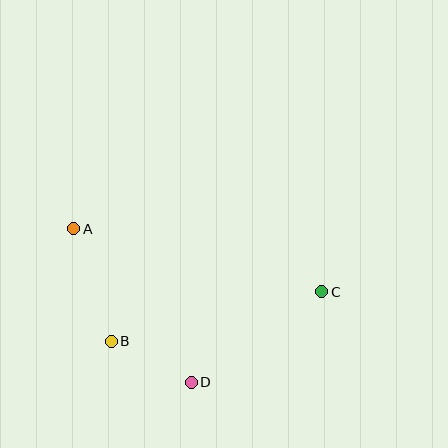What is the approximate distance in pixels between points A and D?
The distance between A and D is approximately 193 pixels.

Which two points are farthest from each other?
Points A and C are farthest from each other.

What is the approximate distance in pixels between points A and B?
The distance between A and B is approximately 119 pixels.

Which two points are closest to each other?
Points B and D are closest to each other.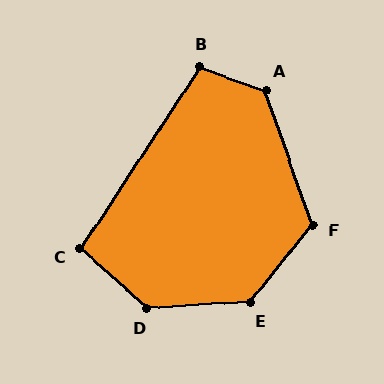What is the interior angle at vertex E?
Approximately 132 degrees (obtuse).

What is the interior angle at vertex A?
Approximately 129 degrees (obtuse).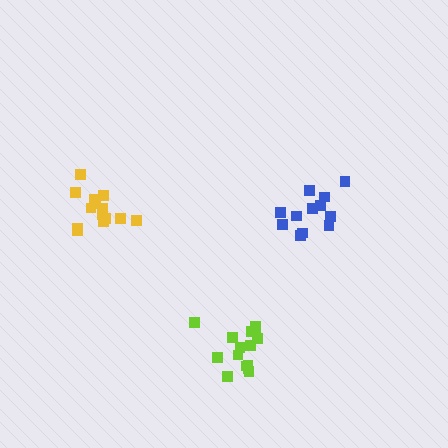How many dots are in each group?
Group 1: 14 dots, Group 2: 12 dots, Group 3: 15 dots (41 total).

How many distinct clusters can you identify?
There are 3 distinct clusters.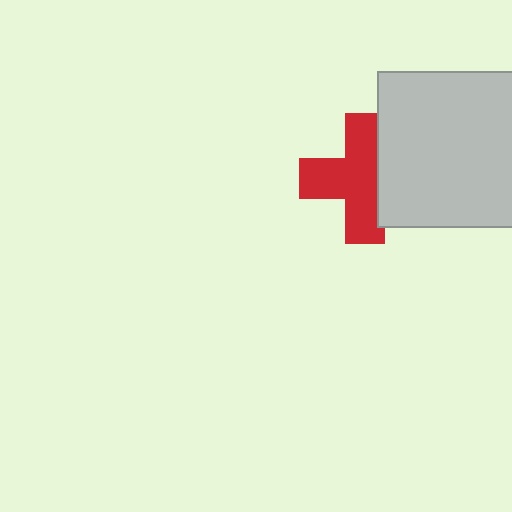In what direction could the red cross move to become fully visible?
The red cross could move left. That would shift it out from behind the light gray square entirely.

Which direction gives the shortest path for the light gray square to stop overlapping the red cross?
Moving right gives the shortest separation.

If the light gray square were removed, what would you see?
You would see the complete red cross.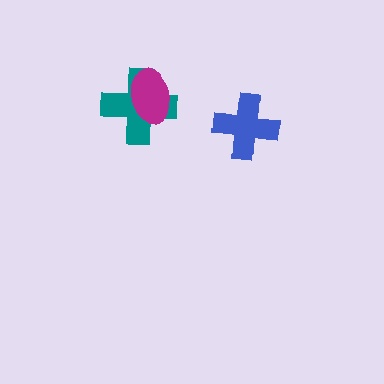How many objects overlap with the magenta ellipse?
1 object overlaps with the magenta ellipse.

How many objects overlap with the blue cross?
0 objects overlap with the blue cross.